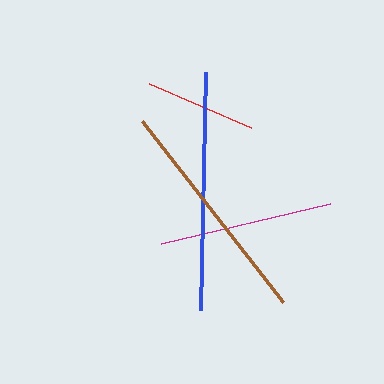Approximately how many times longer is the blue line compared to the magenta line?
The blue line is approximately 1.4 times the length of the magenta line.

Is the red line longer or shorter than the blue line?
The blue line is longer than the red line.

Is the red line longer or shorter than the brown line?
The brown line is longer than the red line.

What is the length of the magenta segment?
The magenta segment is approximately 174 pixels long.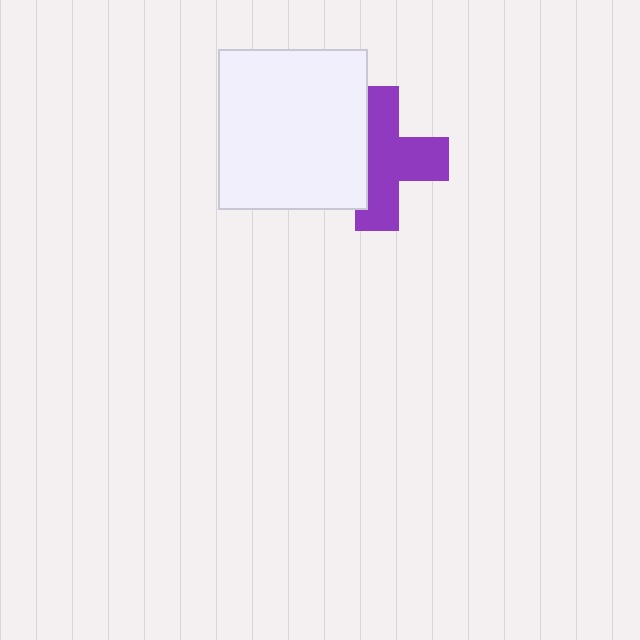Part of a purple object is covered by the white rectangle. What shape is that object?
It is a cross.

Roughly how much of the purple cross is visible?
Most of it is visible (roughly 66%).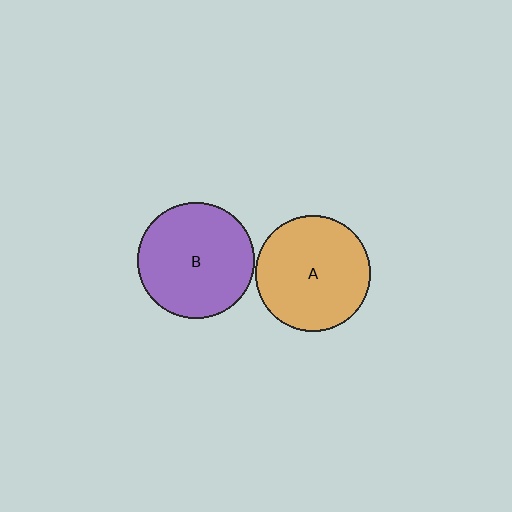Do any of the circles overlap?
No, none of the circles overlap.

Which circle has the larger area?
Circle B (purple).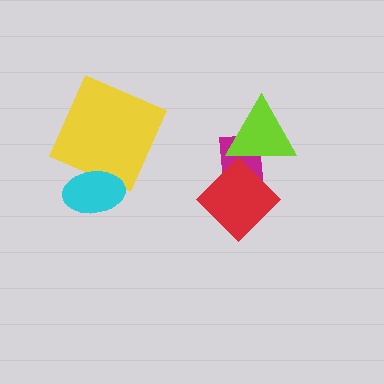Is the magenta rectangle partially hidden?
Yes, it is partially covered by another shape.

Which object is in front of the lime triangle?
The red diamond is in front of the lime triangle.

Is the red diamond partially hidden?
No, no other shape covers it.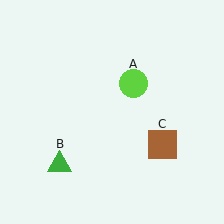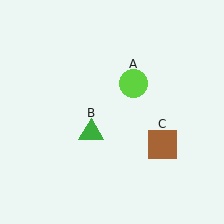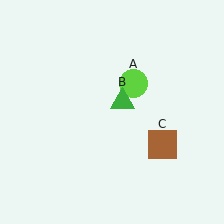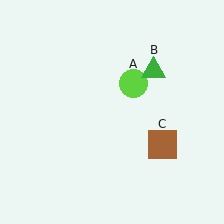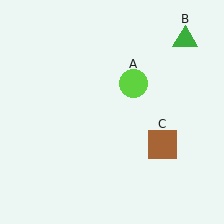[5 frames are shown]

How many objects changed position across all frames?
1 object changed position: green triangle (object B).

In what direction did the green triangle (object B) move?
The green triangle (object B) moved up and to the right.